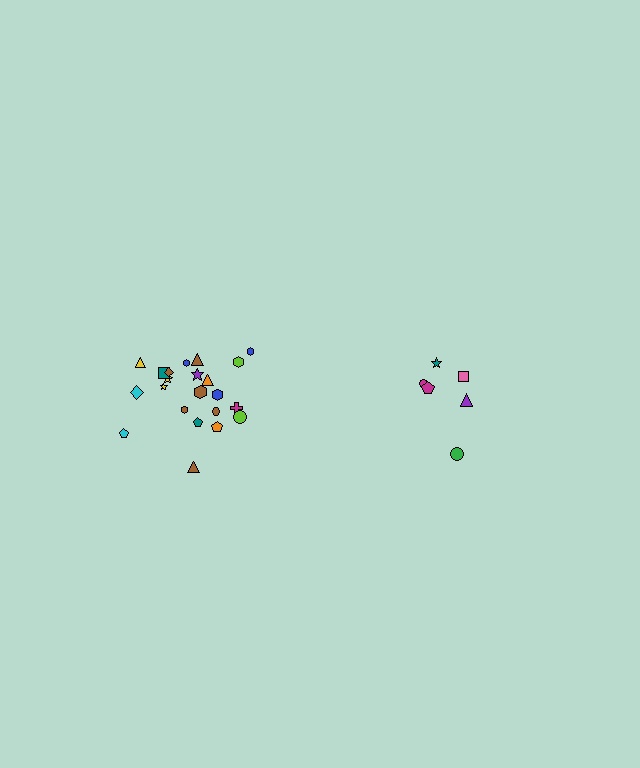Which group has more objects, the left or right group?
The left group.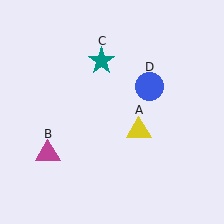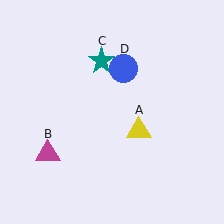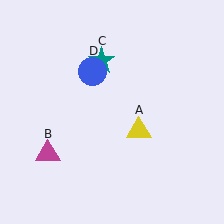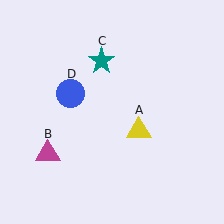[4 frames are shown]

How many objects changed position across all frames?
1 object changed position: blue circle (object D).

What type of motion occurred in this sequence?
The blue circle (object D) rotated counterclockwise around the center of the scene.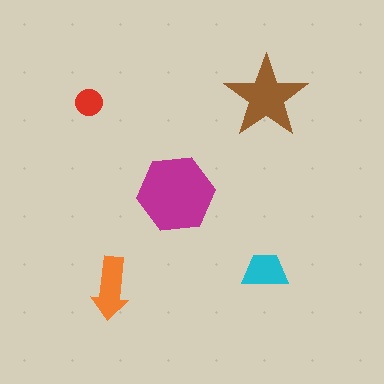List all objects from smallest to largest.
The red circle, the cyan trapezoid, the orange arrow, the brown star, the magenta hexagon.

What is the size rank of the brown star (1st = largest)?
2nd.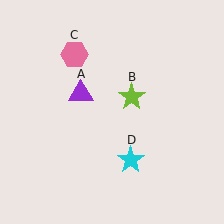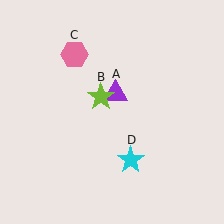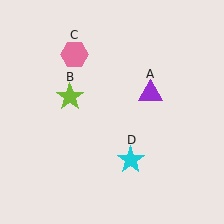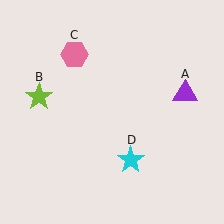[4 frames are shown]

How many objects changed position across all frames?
2 objects changed position: purple triangle (object A), lime star (object B).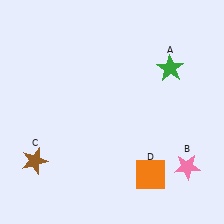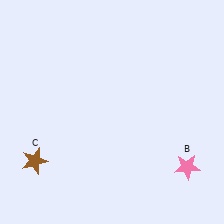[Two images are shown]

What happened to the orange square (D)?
The orange square (D) was removed in Image 2. It was in the bottom-right area of Image 1.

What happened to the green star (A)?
The green star (A) was removed in Image 2. It was in the top-right area of Image 1.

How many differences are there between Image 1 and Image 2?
There are 2 differences between the two images.